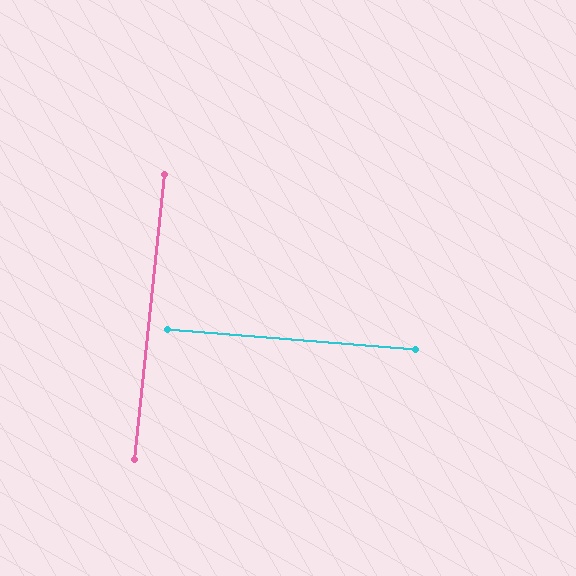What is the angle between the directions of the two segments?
Approximately 89 degrees.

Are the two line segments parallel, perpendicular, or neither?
Perpendicular — they meet at approximately 89°.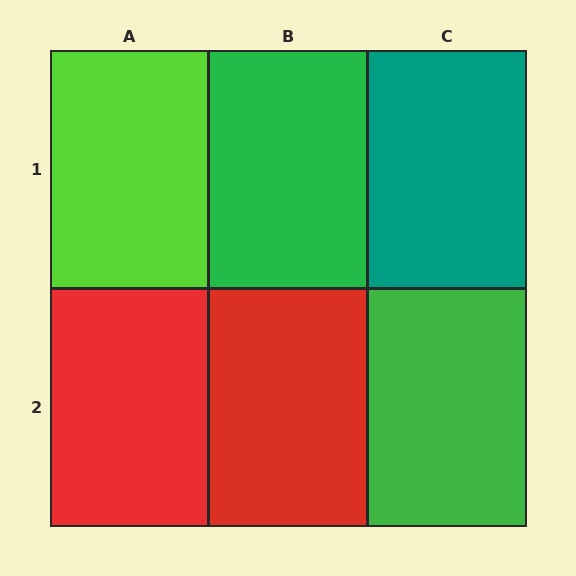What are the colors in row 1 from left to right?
Lime, green, teal.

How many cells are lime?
1 cell is lime.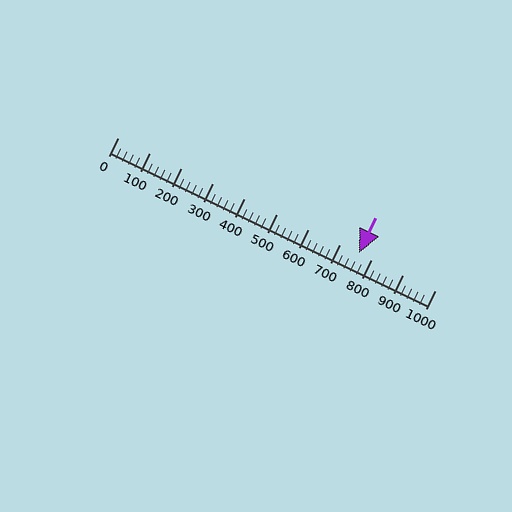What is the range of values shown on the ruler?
The ruler shows values from 0 to 1000.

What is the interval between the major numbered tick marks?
The major tick marks are spaced 100 units apart.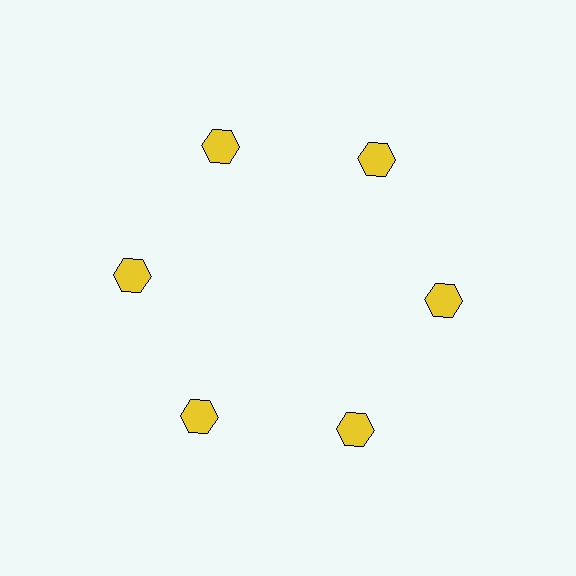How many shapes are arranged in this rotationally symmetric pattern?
There are 6 shapes, arranged in 6 groups of 1.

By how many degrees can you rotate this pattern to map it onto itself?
The pattern maps onto itself every 60 degrees of rotation.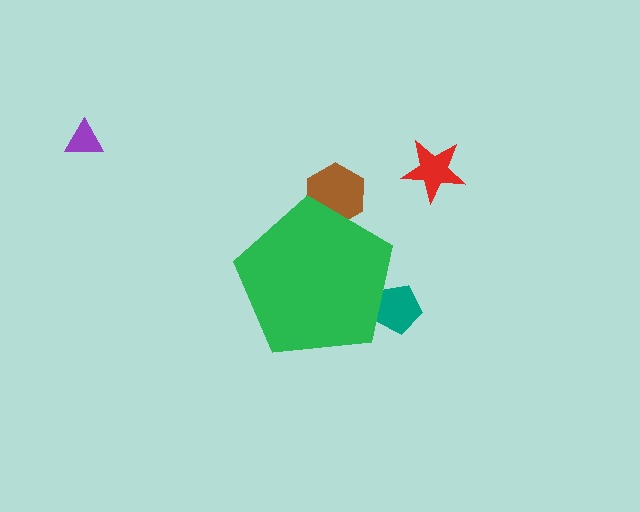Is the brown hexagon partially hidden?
Yes, the brown hexagon is partially hidden behind the green pentagon.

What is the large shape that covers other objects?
A green pentagon.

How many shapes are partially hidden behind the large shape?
2 shapes are partially hidden.